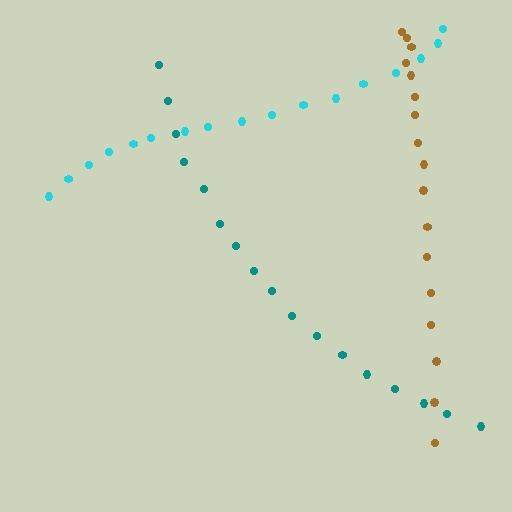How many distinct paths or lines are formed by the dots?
There are 3 distinct paths.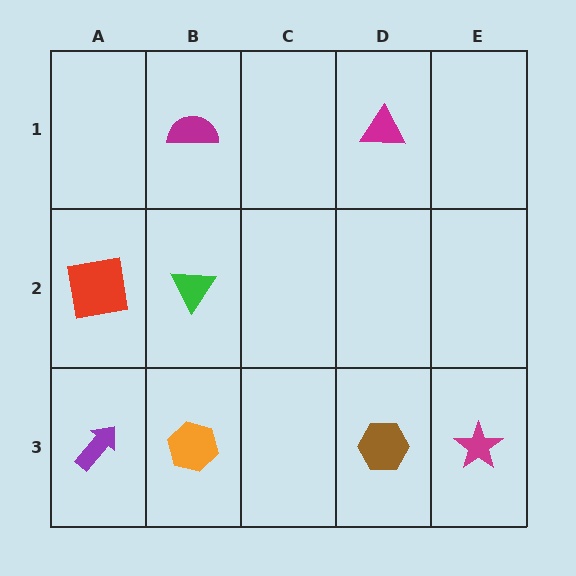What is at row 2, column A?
A red square.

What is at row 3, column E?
A magenta star.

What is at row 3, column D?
A brown hexagon.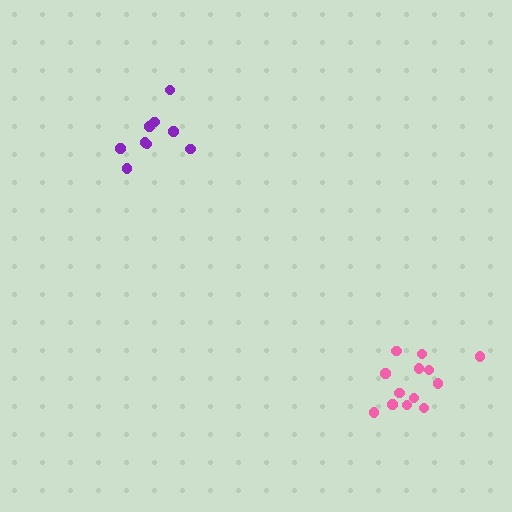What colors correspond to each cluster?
The clusters are colored: purple, pink.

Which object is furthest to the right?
The pink cluster is rightmost.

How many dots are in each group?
Group 1: 9 dots, Group 2: 13 dots (22 total).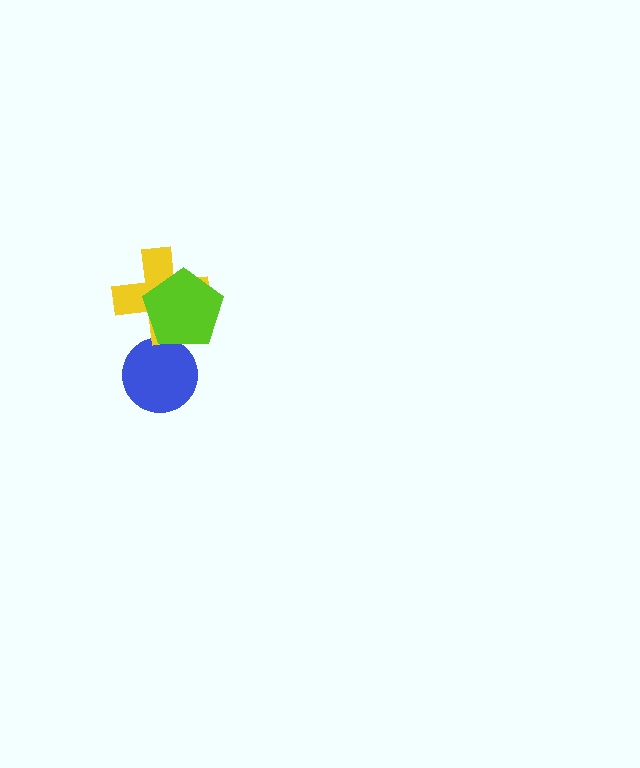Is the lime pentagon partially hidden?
No, no other shape covers it.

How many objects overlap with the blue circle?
1 object overlaps with the blue circle.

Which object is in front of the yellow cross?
The lime pentagon is in front of the yellow cross.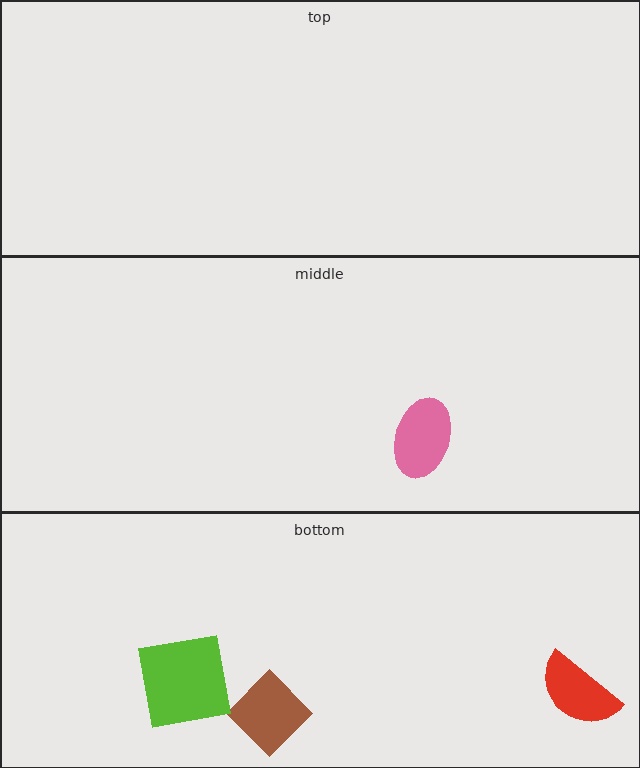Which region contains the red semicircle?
The bottom region.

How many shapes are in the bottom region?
3.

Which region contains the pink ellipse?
The middle region.